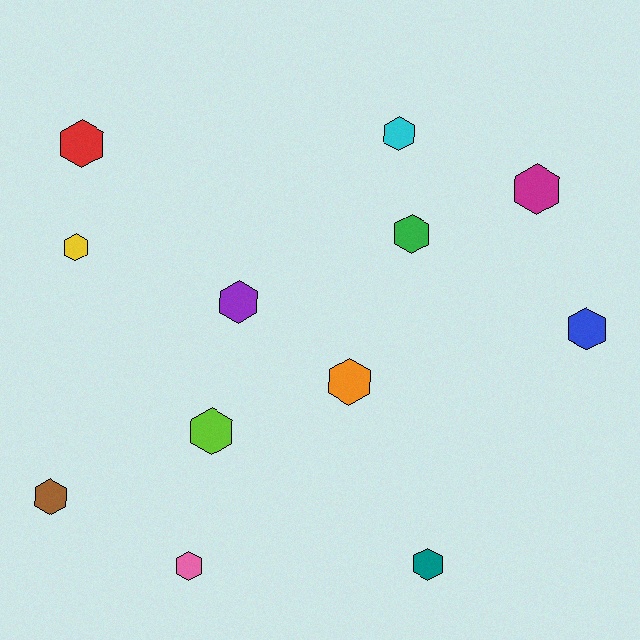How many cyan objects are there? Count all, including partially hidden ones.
There is 1 cyan object.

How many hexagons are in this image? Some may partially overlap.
There are 12 hexagons.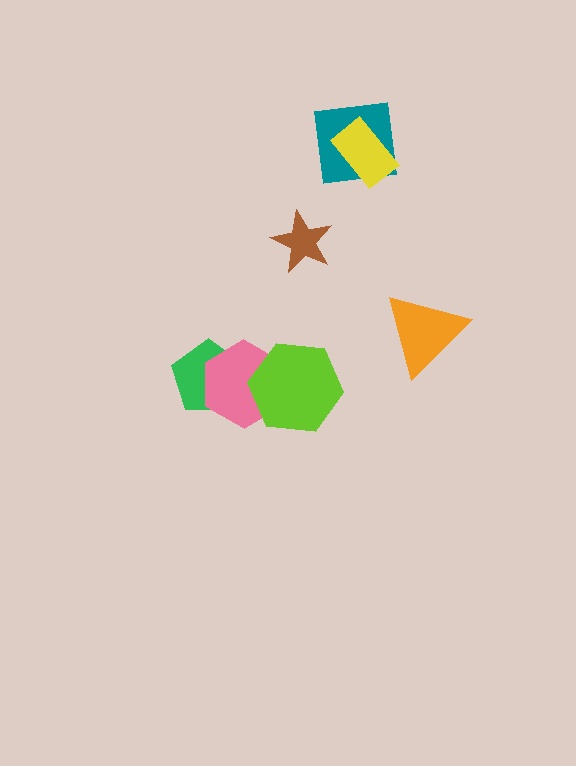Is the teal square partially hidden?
Yes, it is partially covered by another shape.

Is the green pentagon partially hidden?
Yes, it is partially covered by another shape.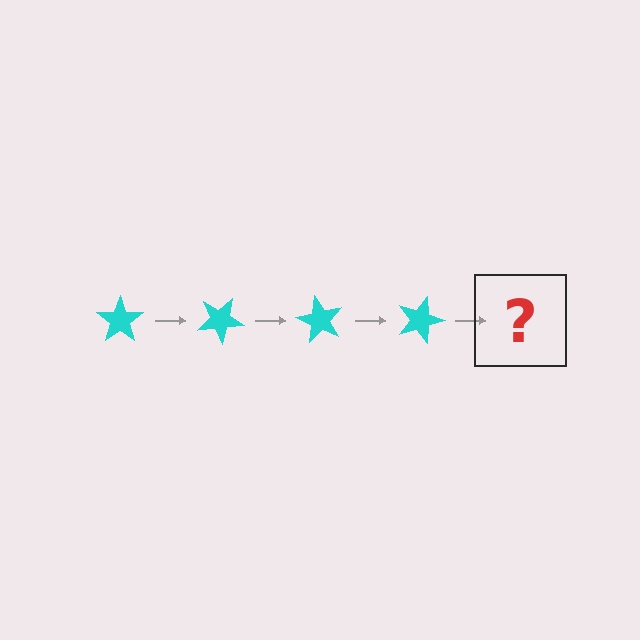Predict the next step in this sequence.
The next step is a cyan star rotated 120 degrees.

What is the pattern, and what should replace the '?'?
The pattern is that the star rotates 30 degrees each step. The '?' should be a cyan star rotated 120 degrees.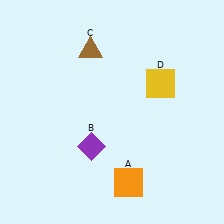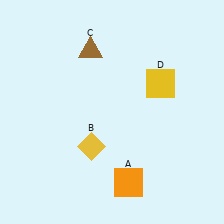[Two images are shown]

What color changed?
The diamond (B) changed from purple in Image 1 to yellow in Image 2.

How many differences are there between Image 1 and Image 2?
There is 1 difference between the two images.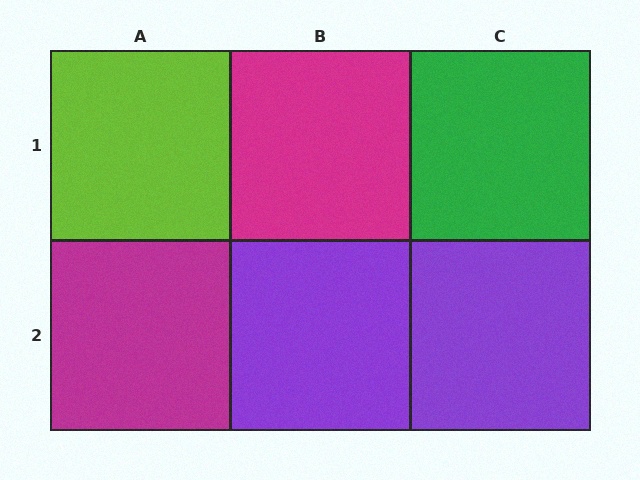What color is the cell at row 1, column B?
Magenta.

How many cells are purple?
2 cells are purple.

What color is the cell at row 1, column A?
Lime.